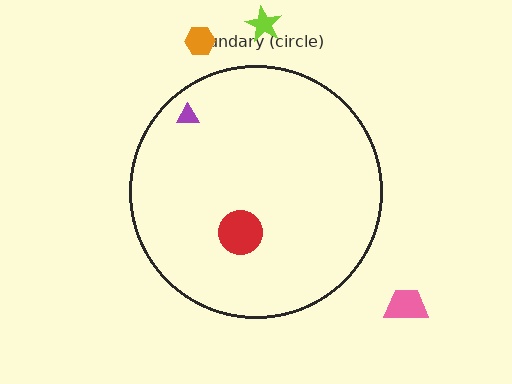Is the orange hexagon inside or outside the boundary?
Outside.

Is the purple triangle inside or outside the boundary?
Inside.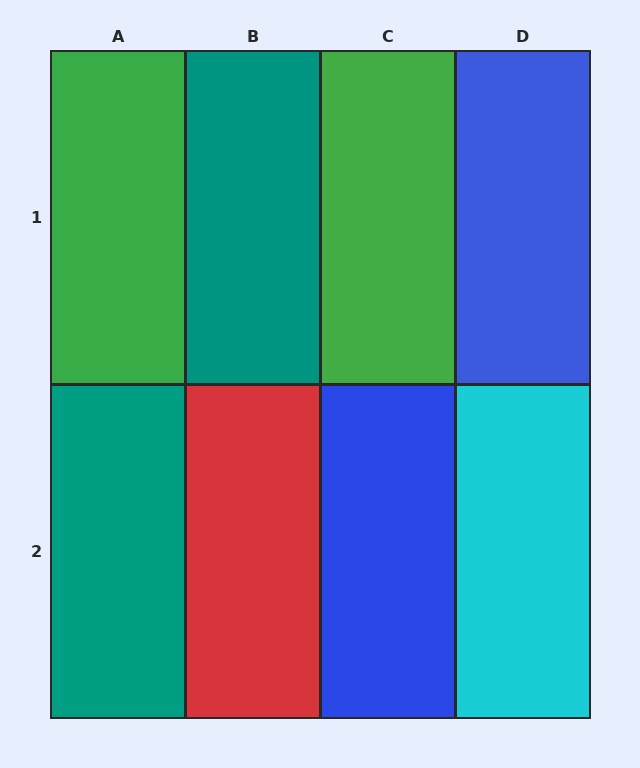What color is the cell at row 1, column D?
Blue.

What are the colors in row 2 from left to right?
Teal, red, blue, cyan.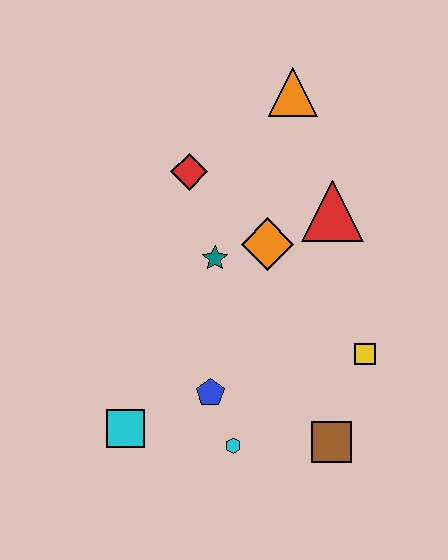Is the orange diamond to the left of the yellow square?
Yes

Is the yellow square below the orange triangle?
Yes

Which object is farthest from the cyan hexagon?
The orange triangle is farthest from the cyan hexagon.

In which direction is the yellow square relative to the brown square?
The yellow square is above the brown square.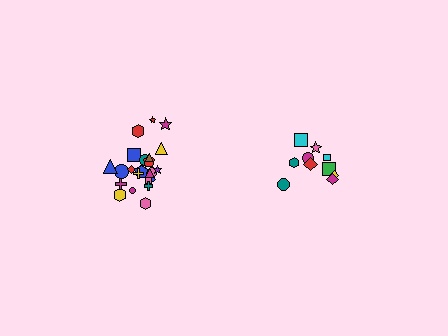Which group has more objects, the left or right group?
The left group.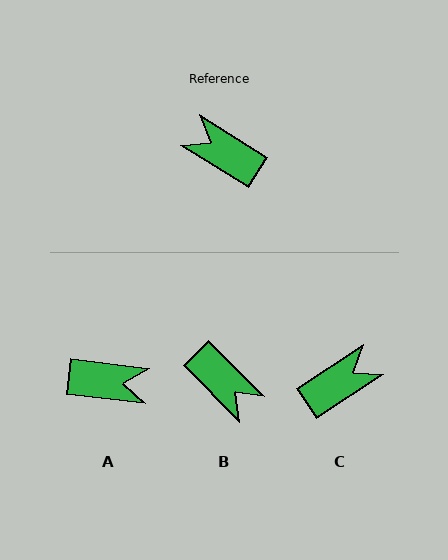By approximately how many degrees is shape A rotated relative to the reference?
Approximately 155 degrees clockwise.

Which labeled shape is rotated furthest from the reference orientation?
B, about 168 degrees away.